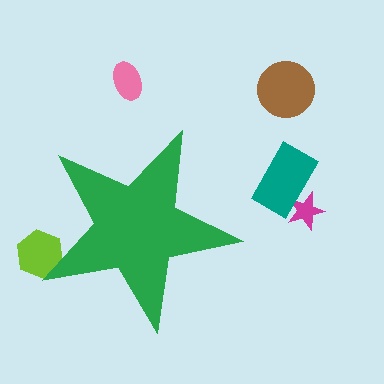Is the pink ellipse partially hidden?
No, the pink ellipse is fully visible.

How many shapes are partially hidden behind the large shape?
1 shape is partially hidden.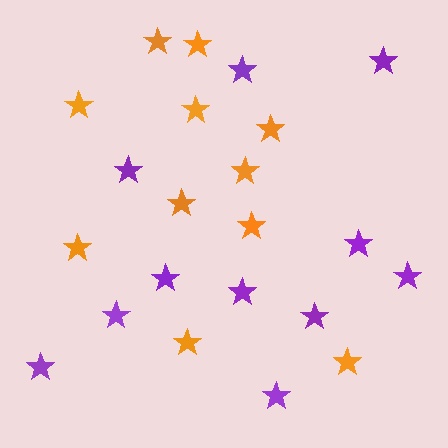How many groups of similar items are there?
There are 2 groups: one group of orange stars (11) and one group of purple stars (11).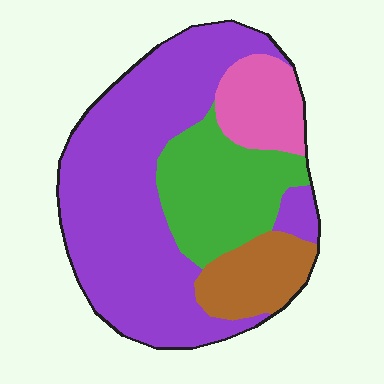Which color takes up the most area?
Purple, at roughly 55%.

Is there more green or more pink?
Green.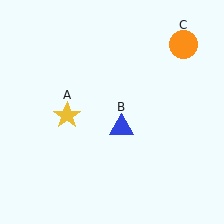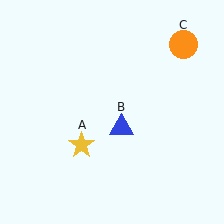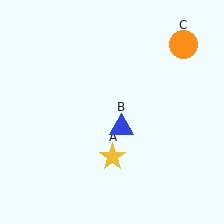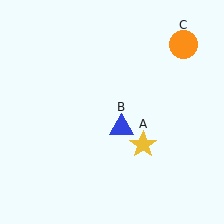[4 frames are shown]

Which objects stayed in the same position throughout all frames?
Blue triangle (object B) and orange circle (object C) remained stationary.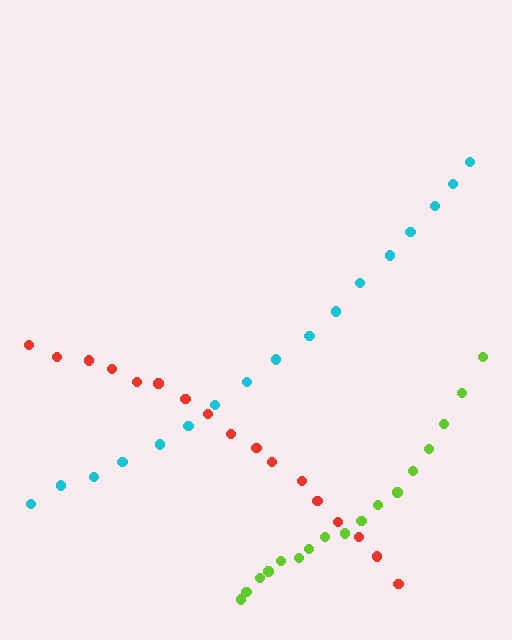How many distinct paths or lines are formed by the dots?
There are 3 distinct paths.